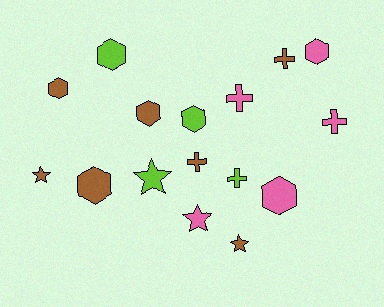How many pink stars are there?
There is 1 pink star.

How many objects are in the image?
There are 16 objects.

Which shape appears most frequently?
Hexagon, with 7 objects.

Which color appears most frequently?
Brown, with 7 objects.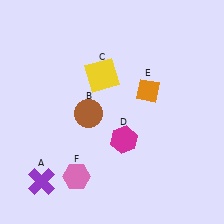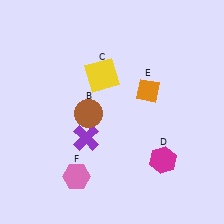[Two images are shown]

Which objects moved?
The objects that moved are: the purple cross (A), the magenta hexagon (D).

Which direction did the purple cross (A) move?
The purple cross (A) moved right.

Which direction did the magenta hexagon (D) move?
The magenta hexagon (D) moved right.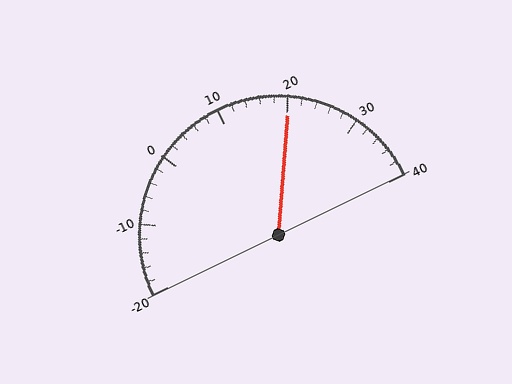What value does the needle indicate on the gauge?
The needle indicates approximately 20.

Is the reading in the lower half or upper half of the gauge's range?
The reading is in the upper half of the range (-20 to 40).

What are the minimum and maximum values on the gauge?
The gauge ranges from -20 to 40.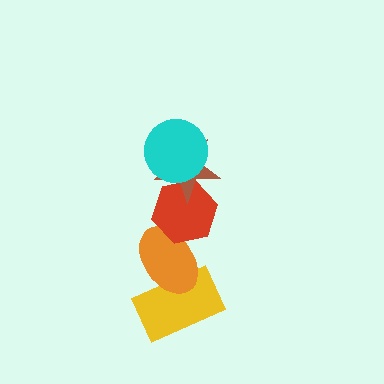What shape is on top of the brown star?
The cyan circle is on top of the brown star.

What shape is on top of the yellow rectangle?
The orange ellipse is on top of the yellow rectangle.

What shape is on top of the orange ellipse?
The red hexagon is on top of the orange ellipse.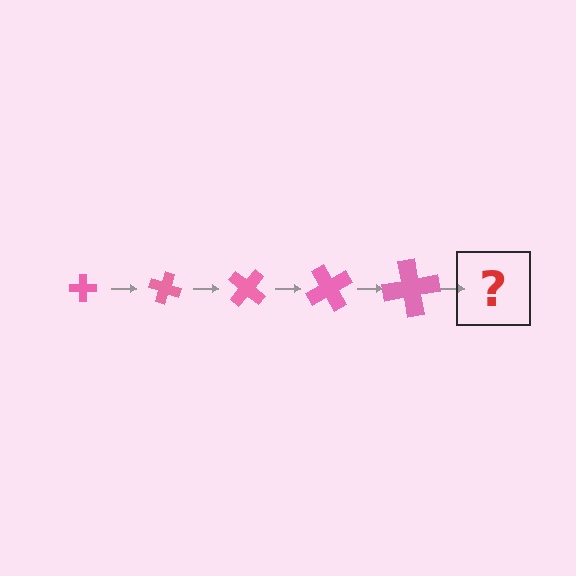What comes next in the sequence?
The next element should be a cross, larger than the previous one and rotated 100 degrees from the start.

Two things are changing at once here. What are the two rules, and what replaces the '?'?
The two rules are that the cross grows larger each step and it rotates 20 degrees each step. The '?' should be a cross, larger than the previous one and rotated 100 degrees from the start.